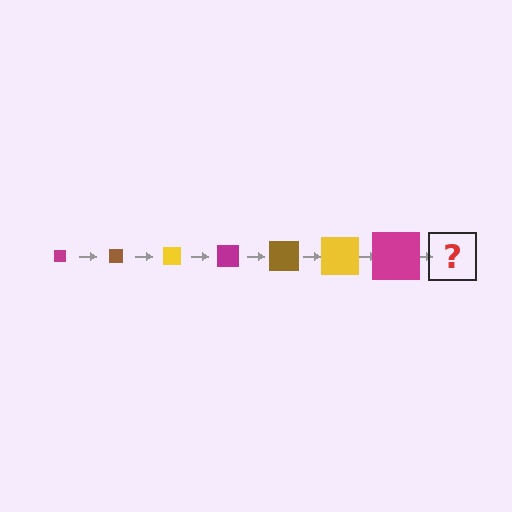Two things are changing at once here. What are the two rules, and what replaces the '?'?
The two rules are that the square grows larger each step and the color cycles through magenta, brown, and yellow. The '?' should be a brown square, larger than the previous one.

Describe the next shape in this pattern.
It should be a brown square, larger than the previous one.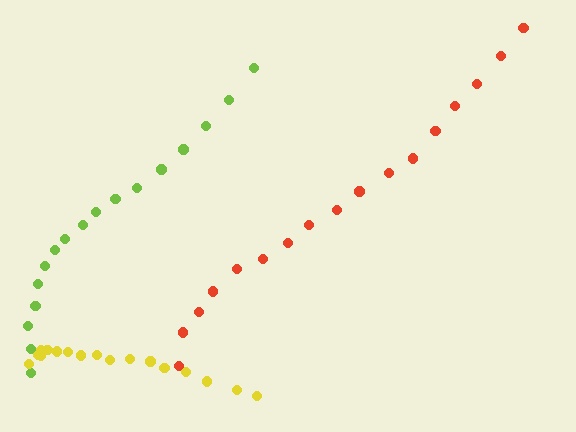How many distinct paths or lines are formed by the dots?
There are 3 distinct paths.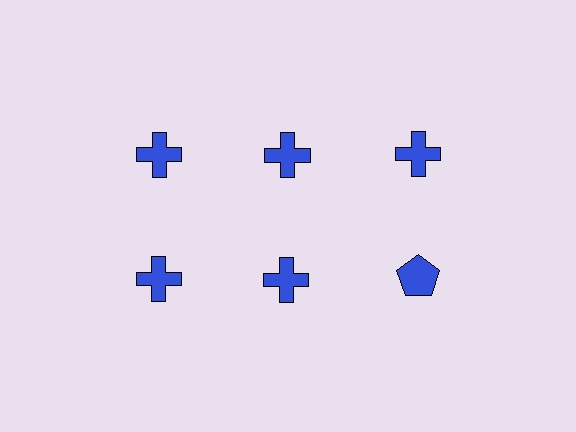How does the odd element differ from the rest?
It has a different shape: pentagon instead of cross.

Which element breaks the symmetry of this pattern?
The blue pentagon in the second row, center column breaks the symmetry. All other shapes are blue crosses.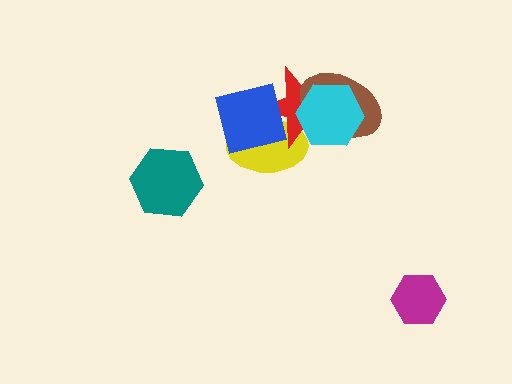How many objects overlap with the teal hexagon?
0 objects overlap with the teal hexagon.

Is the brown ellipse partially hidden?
Yes, it is partially covered by another shape.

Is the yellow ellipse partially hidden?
Yes, it is partially covered by another shape.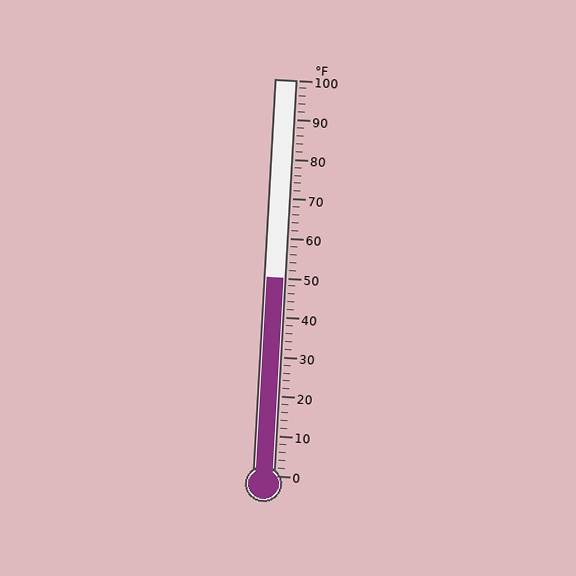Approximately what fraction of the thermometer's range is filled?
The thermometer is filled to approximately 50% of its range.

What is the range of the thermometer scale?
The thermometer scale ranges from 0°F to 100°F.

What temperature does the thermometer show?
The thermometer shows approximately 50°F.